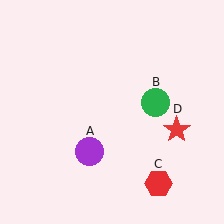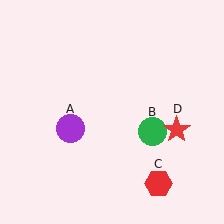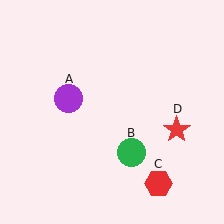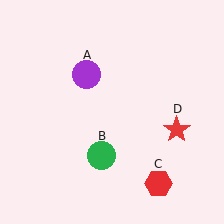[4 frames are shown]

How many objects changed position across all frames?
2 objects changed position: purple circle (object A), green circle (object B).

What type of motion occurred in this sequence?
The purple circle (object A), green circle (object B) rotated clockwise around the center of the scene.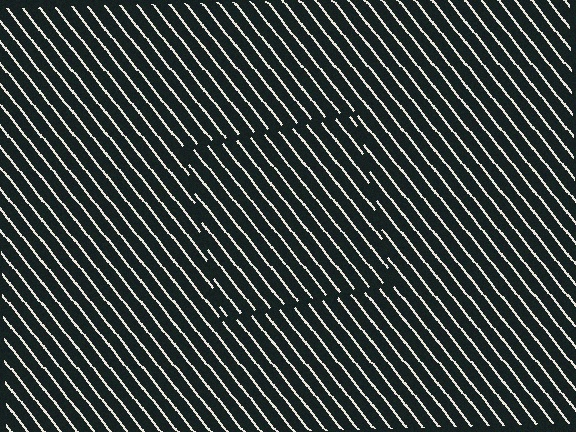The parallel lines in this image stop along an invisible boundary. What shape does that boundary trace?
An illusory square. The interior of the shape contains the same grating, shifted by half a period — the contour is defined by the phase discontinuity where line-ends from the inner and outer gratings abut.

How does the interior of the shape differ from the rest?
The interior of the shape contains the same grating, shifted by half a period — the contour is defined by the phase discontinuity where line-ends from the inner and outer gratings abut.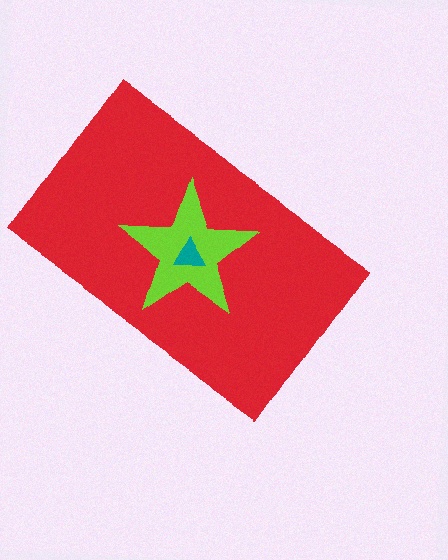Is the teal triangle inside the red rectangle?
Yes.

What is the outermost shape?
The red rectangle.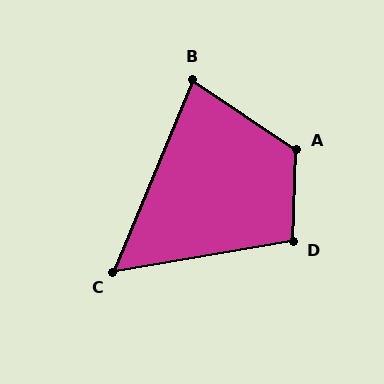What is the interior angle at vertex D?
Approximately 102 degrees (obtuse).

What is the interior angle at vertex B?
Approximately 78 degrees (acute).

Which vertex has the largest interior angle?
A, at approximately 122 degrees.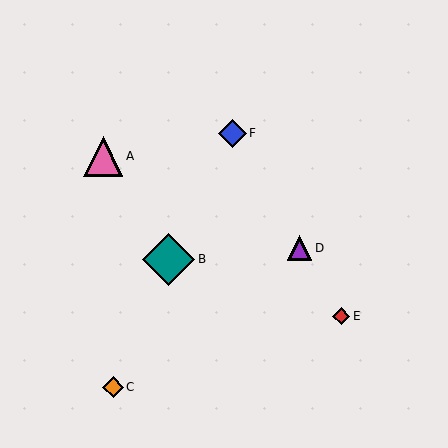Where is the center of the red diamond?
The center of the red diamond is at (341, 316).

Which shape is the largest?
The teal diamond (labeled B) is the largest.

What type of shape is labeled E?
Shape E is a red diamond.